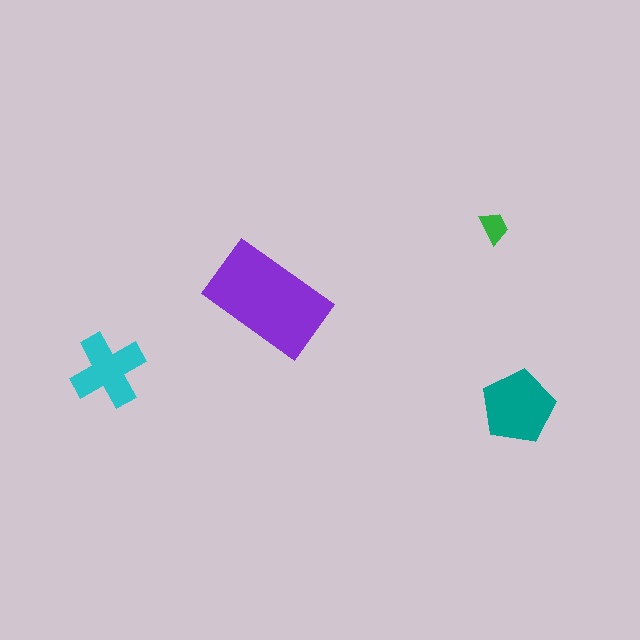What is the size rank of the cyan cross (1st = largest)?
3rd.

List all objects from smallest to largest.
The green trapezoid, the cyan cross, the teal pentagon, the purple rectangle.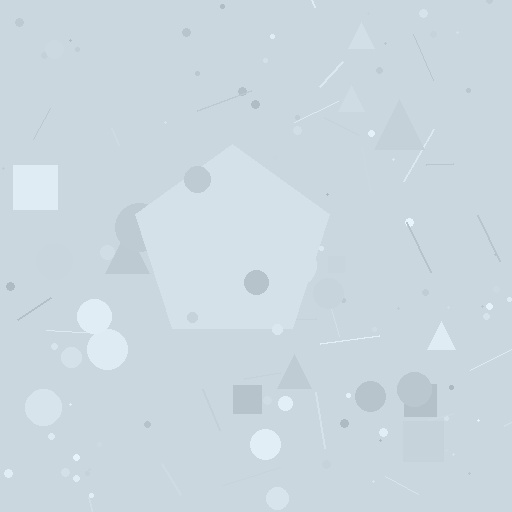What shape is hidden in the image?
A pentagon is hidden in the image.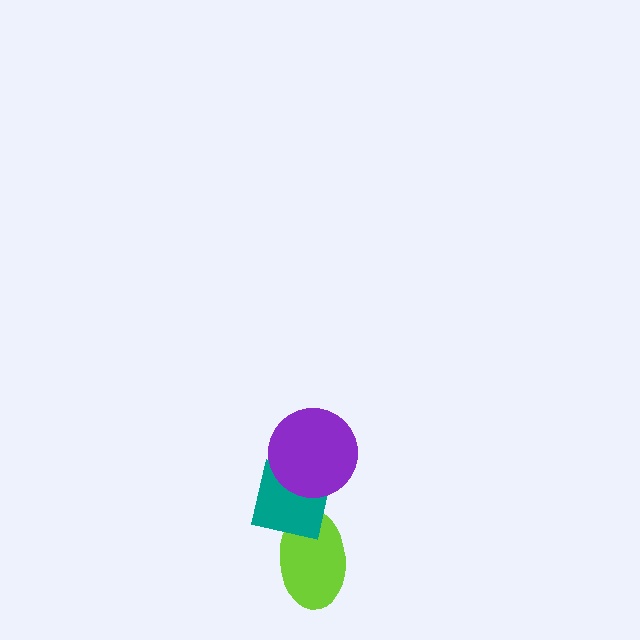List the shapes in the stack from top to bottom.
From top to bottom: the purple circle, the teal square, the lime ellipse.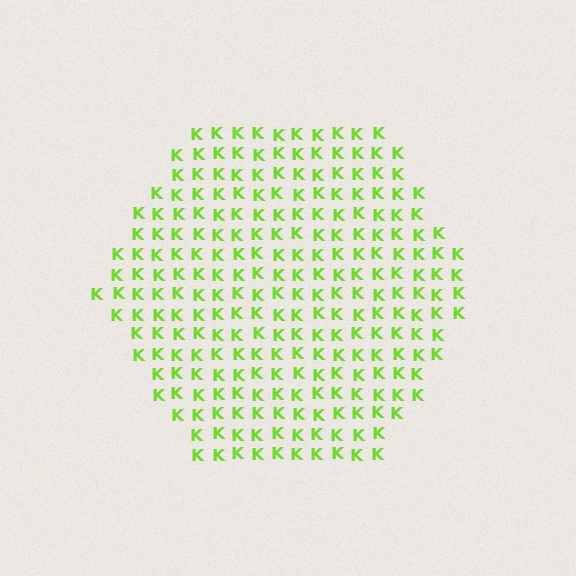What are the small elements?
The small elements are letter K's.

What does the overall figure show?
The overall figure shows a hexagon.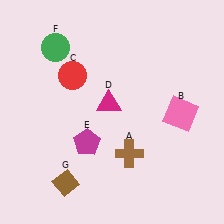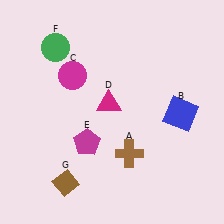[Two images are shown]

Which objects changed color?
B changed from pink to blue. C changed from red to magenta.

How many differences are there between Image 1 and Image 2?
There are 2 differences between the two images.